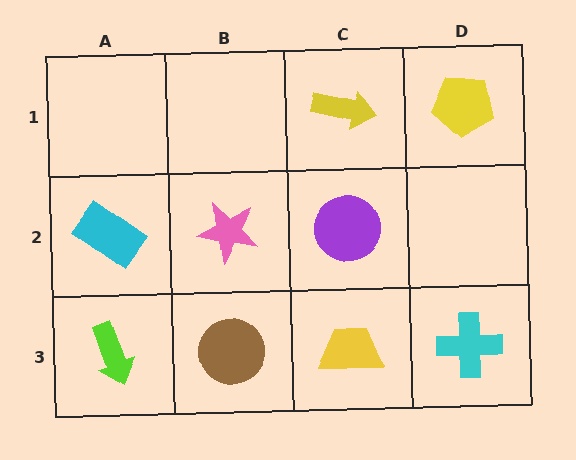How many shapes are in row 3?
4 shapes.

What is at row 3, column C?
A yellow trapezoid.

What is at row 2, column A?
A cyan rectangle.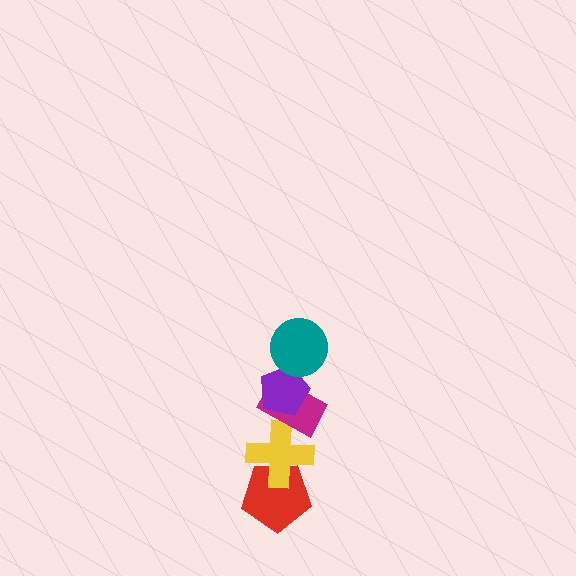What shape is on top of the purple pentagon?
The teal circle is on top of the purple pentagon.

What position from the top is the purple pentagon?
The purple pentagon is 2nd from the top.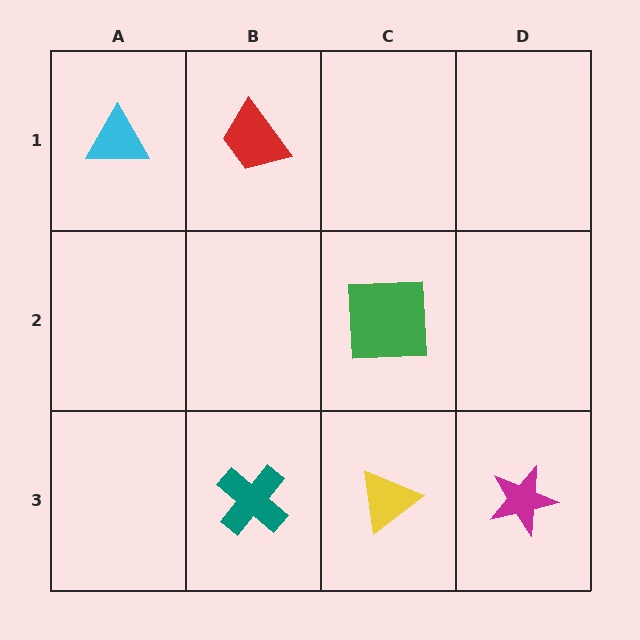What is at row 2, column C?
A green square.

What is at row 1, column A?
A cyan triangle.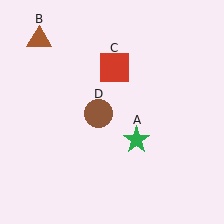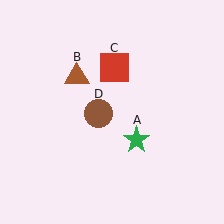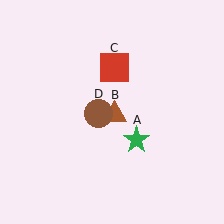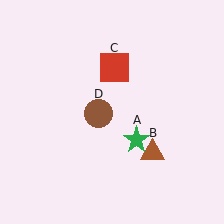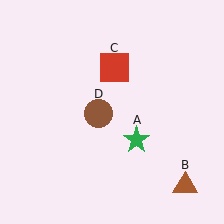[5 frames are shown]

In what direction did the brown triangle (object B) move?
The brown triangle (object B) moved down and to the right.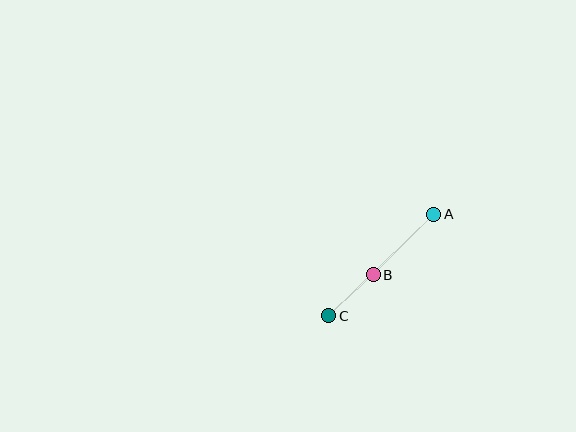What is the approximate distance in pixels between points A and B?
The distance between A and B is approximately 85 pixels.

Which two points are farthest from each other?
Points A and C are farthest from each other.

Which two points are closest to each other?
Points B and C are closest to each other.